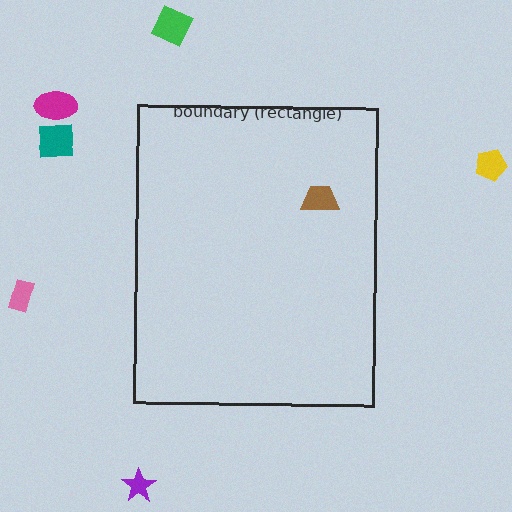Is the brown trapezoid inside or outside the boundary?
Inside.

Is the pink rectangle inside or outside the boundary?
Outside.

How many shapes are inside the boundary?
1 inside, 6 outside.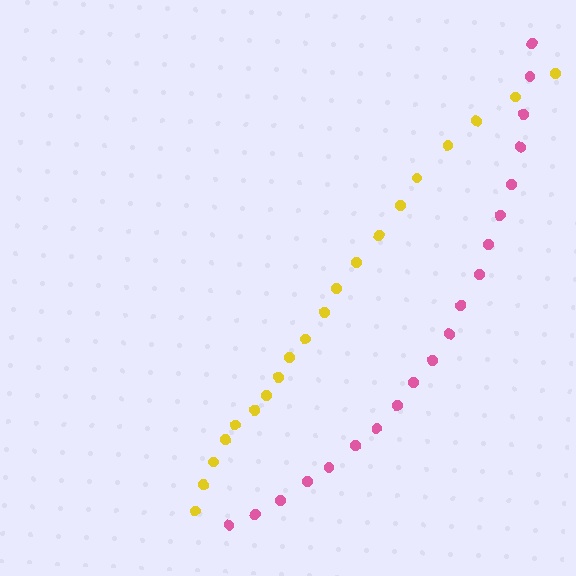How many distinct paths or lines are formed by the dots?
There are 2 distinct paths.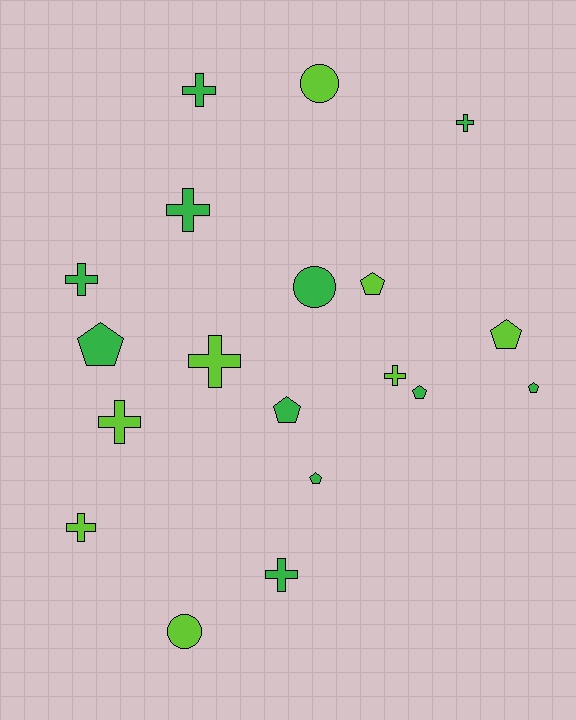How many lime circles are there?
There are 2 lime circles.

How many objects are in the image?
There are 19 objects.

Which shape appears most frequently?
Cross, with 9 objects.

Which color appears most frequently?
Green, with 11 objects.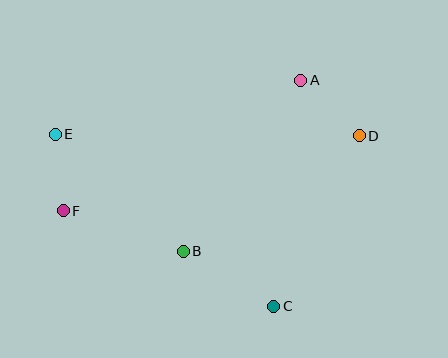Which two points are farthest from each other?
Points D and F are farthest from each other.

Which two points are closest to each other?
Points E and F are closest to each other.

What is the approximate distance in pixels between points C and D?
The distance between C and D is approximately 191 pixels.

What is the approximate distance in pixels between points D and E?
The distance between D and E is approximately 304 pixels.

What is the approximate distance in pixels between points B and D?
The distance between B and D is approximately 210 pixels.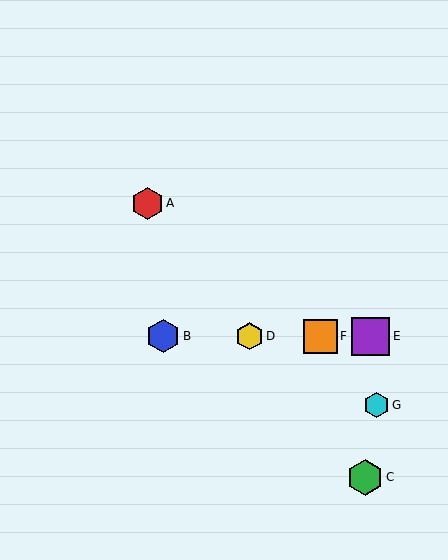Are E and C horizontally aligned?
No, E is at y≈336 and C is at y≈477.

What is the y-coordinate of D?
Object D is at y≈336.